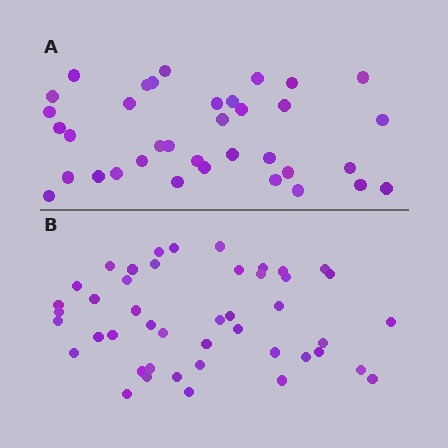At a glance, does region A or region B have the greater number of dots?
Region B (the bottom region) has more dots.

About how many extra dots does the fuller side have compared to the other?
Region B has roughly 8 or so more dots than region A.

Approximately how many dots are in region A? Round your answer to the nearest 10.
About 40 dots. (The exact count is 36, which rounds to 40.)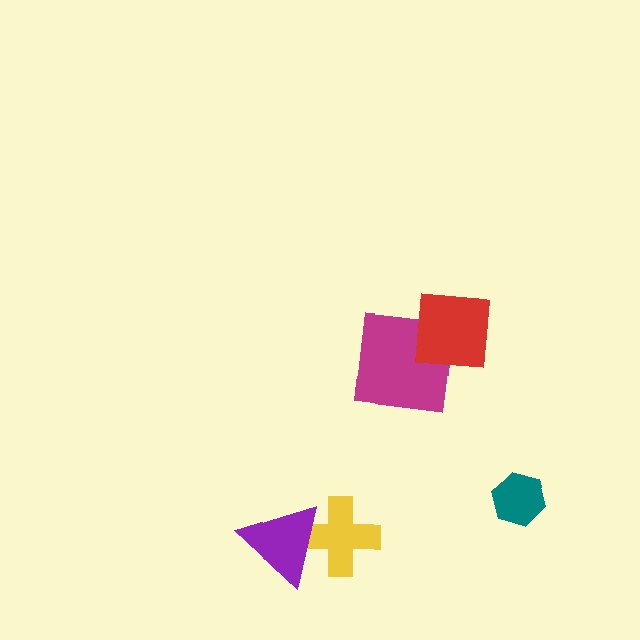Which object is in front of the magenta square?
The red square is in front of the magenta square.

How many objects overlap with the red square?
1 object overlaps with the red square.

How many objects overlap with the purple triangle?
1 object overlaps with the purple triangle.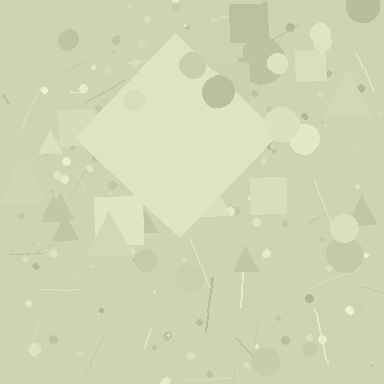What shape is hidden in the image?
A diamond is hidden in the image.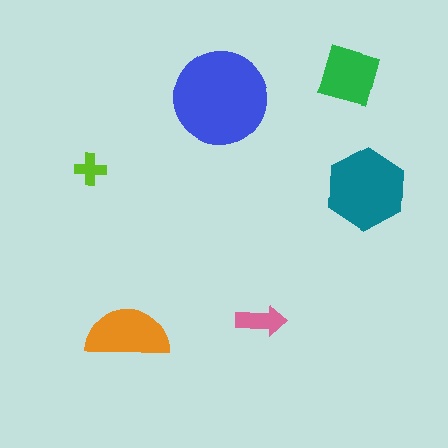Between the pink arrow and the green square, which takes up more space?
The green square.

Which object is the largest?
The blue circle.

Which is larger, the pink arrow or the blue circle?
The blue circle.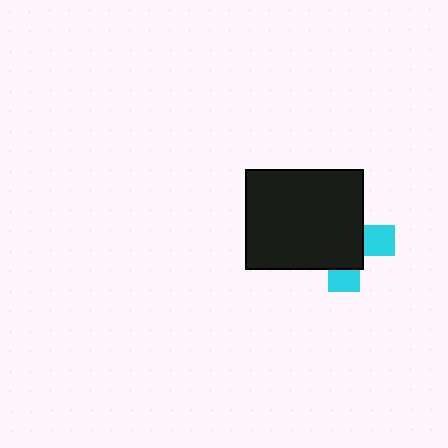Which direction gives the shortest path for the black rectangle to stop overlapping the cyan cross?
Moving toward the upper-left gives the shortest separation.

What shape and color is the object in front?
The object in front is a black rectangle.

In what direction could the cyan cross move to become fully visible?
The cyan cross could move toward the lower-right. That would shift it out from behind the black rectangle entirely.